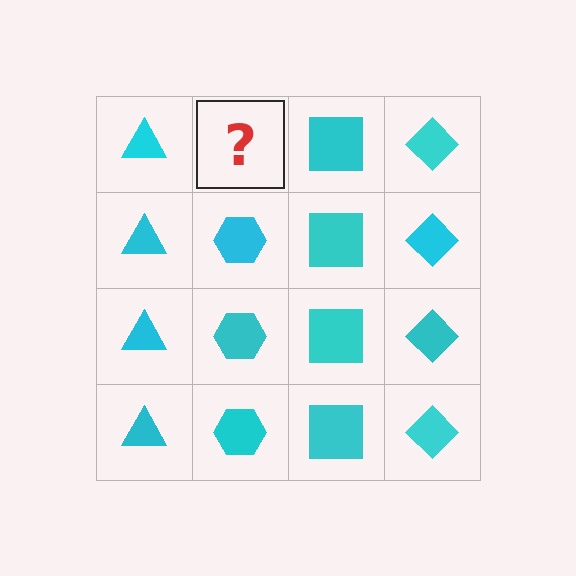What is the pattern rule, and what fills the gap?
The rule is that each column has a consistent shape. The gap should be filled with a cyan hexagon.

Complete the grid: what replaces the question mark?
The question mark should be replaced with a cyan hexagon.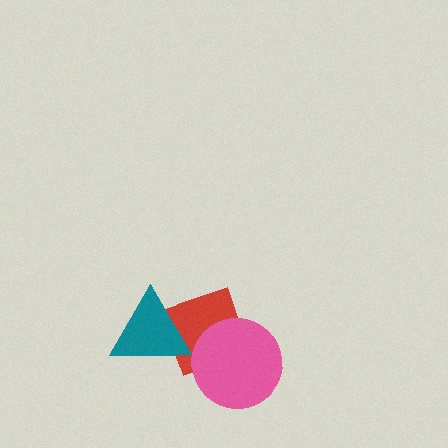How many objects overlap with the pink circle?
1 object overlaps with the pink circle.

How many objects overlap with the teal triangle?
1 object overlaps with the teal triangle.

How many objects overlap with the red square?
2 objects overlap with the red square.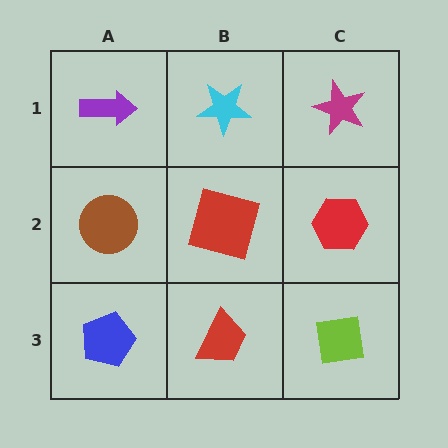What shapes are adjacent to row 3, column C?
A red hexagon (row 2, column C), a red trapezoid (row 3, column B).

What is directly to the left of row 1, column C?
A cyan star.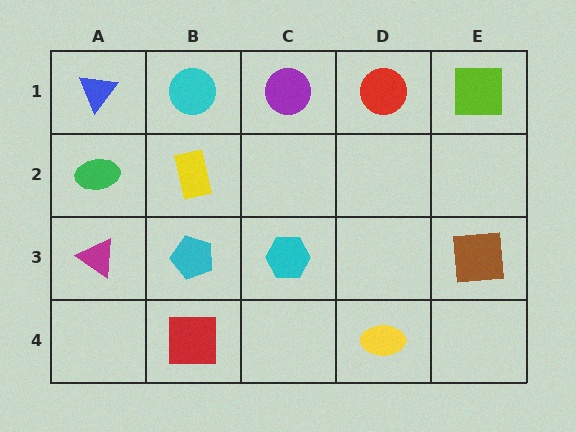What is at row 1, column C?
A purple circle.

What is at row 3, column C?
A cyan hexagon.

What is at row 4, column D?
A yellow ellipse.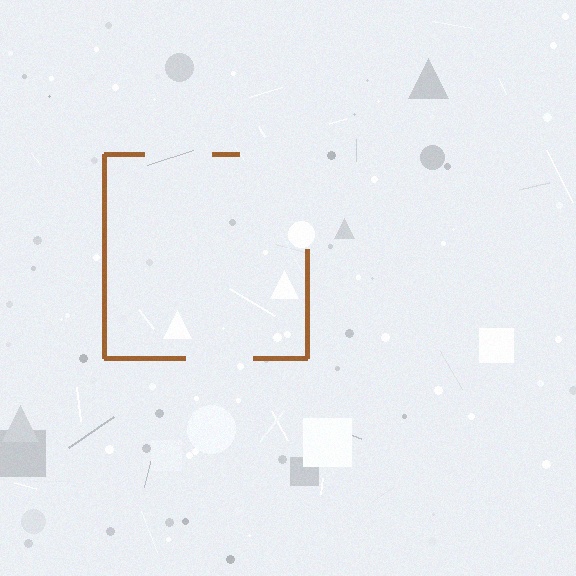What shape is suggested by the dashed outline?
The dashed outline suggests a square.